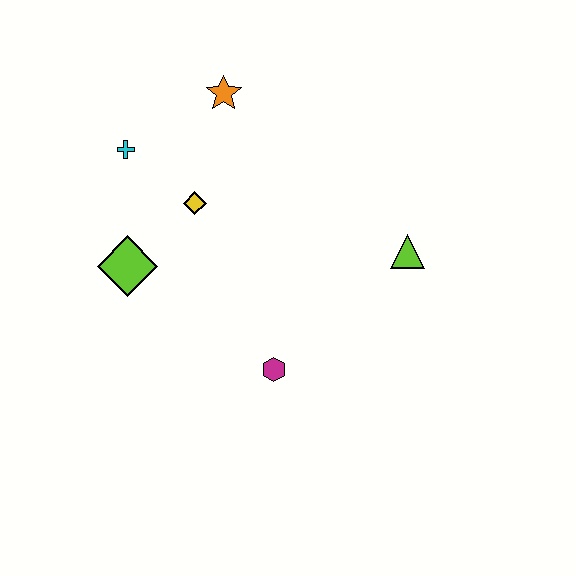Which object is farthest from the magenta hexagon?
The orange star is farthest from the magenta hexagon.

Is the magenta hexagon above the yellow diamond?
No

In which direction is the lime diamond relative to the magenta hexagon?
The lime diamond is to the left of the magenta hexagon.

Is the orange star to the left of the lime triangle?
Yes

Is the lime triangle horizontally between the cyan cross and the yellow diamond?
No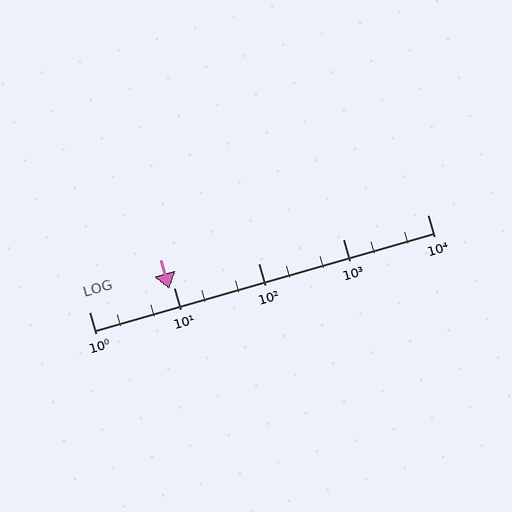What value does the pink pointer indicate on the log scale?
The pointer indicates approximately 9.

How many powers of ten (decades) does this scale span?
The scale spans 4 decades, from 1 to 10000.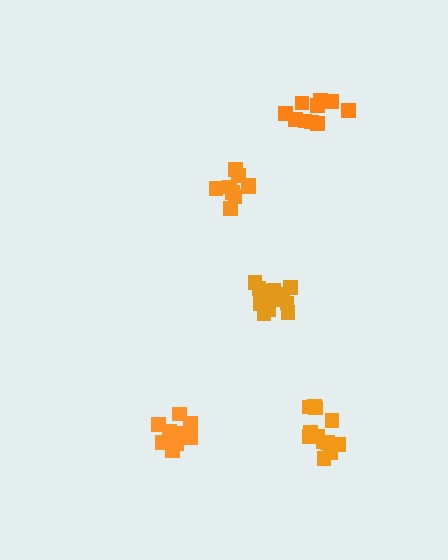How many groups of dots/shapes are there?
There are 5 groups.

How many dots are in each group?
Group 1: 10 dots, Group 2: 12 dots, Group 3: 9 dots, Group 4: 14 dots, Group 5: 9 dots (54 total).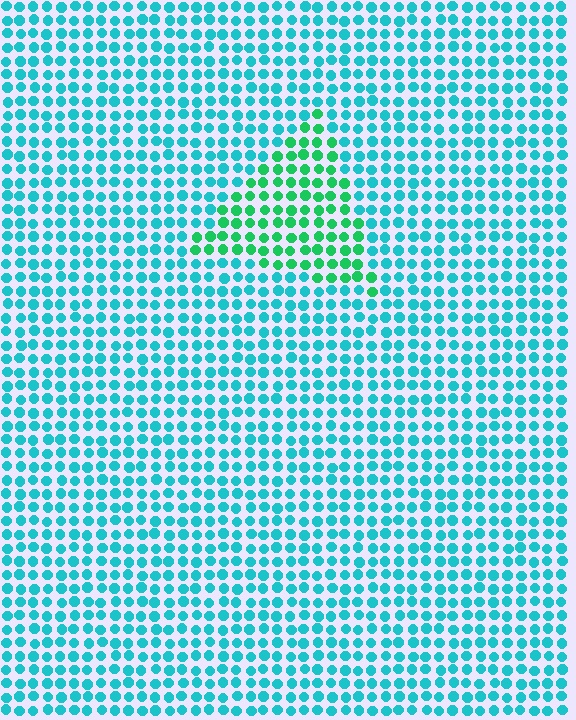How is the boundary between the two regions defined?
The boundary is defined purely by a slight shift in hue (about 39 degrees). Spacing, size, and orientation are identical on both sides.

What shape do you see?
I see a triangle.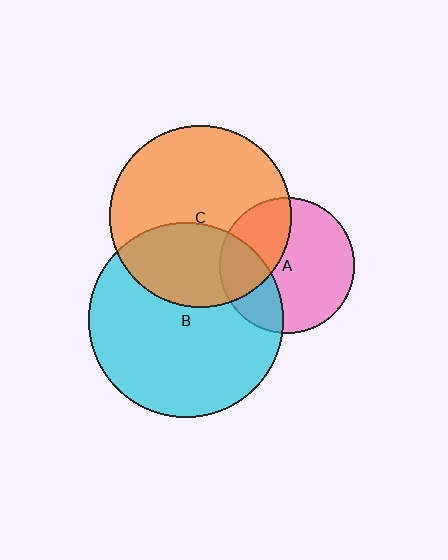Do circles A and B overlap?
Yes.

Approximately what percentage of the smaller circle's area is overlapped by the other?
Approximately 30%.